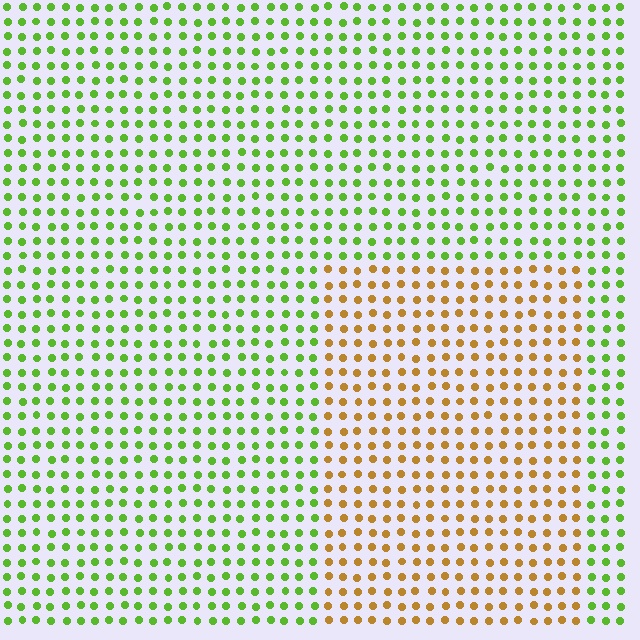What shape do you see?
I see a rectangle.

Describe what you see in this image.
The image is filled with small lime elements in a uniform arrangement. A rectangle-shaped region is visible where the elements are tinted to a slightly different hue, forming a subtle color boundary.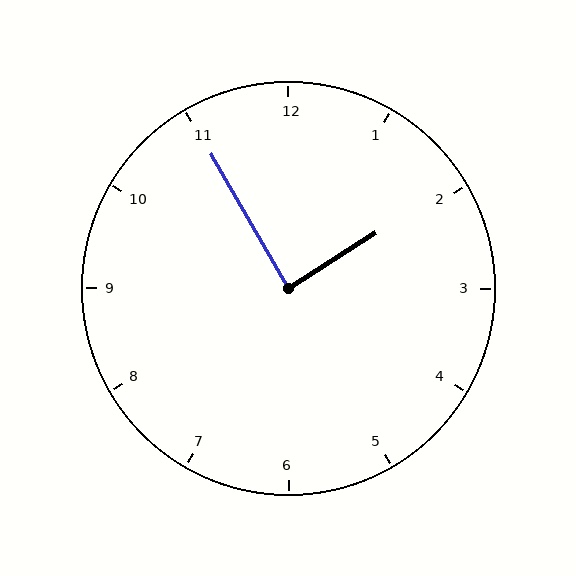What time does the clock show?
1:55.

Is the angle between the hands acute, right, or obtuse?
It is right.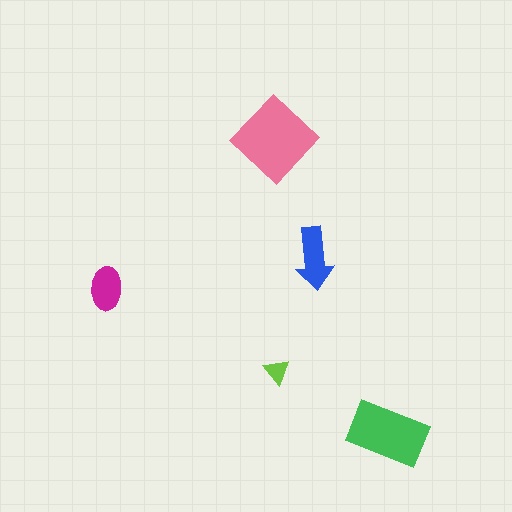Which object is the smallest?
The lime triangle.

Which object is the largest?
The pink diamond.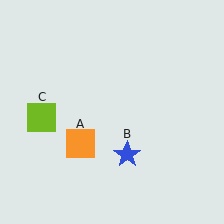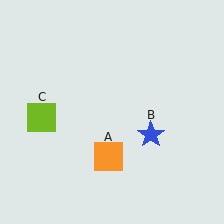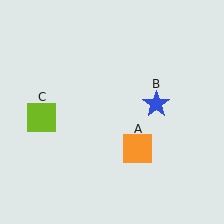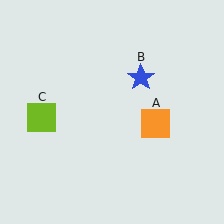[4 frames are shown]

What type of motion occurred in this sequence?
The orange square (object A), blue star (object B) rotated counterclockwise around the center of the scene.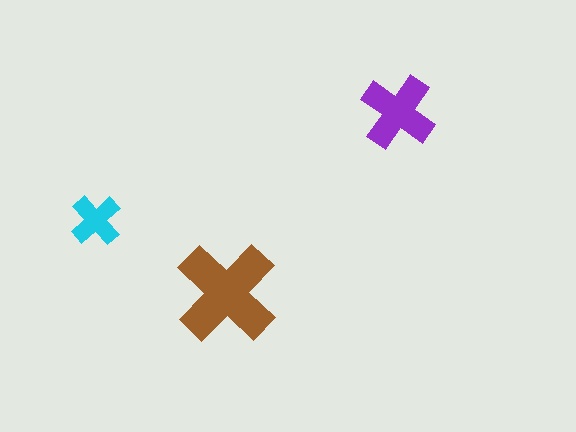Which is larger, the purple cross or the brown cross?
The brown one.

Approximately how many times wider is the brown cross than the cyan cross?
About 2 times wider.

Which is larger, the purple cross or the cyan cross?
The purple one.